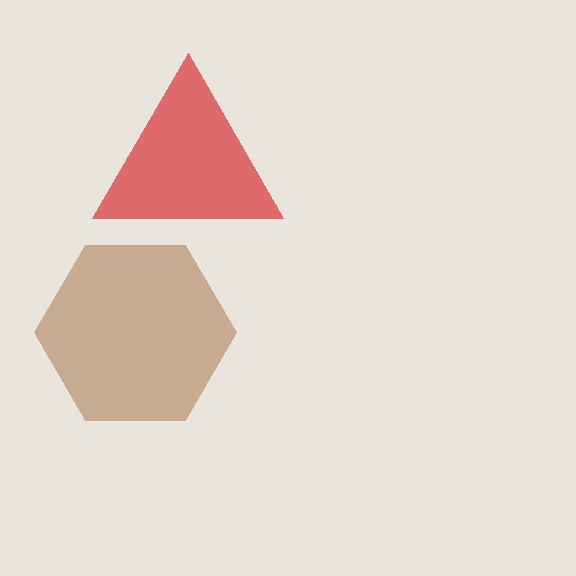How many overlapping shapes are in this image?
There are 2 overlapping shapes in the image.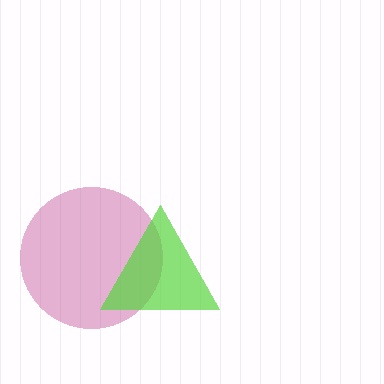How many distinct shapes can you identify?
There are 2 distinct shapes: a magenta circle, a lime triangle.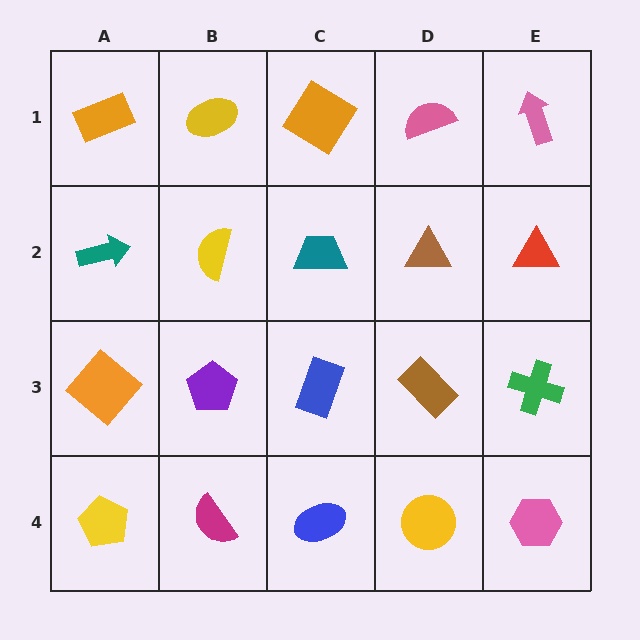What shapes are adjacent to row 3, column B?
A yellow semicircle (row 2, column B), a magenta semicircle (row 4, column B), an orange diamond (row 3, column A), a blue rectangle (row 3, column C).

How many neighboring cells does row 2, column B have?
4.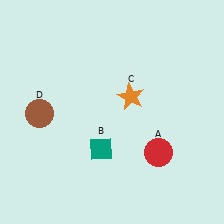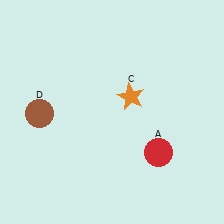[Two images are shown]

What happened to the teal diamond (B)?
The teal diamond (B) was removed in Image 2. It was in the bottom-left area of Image 1.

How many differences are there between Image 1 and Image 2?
There is 1 difference between the two images.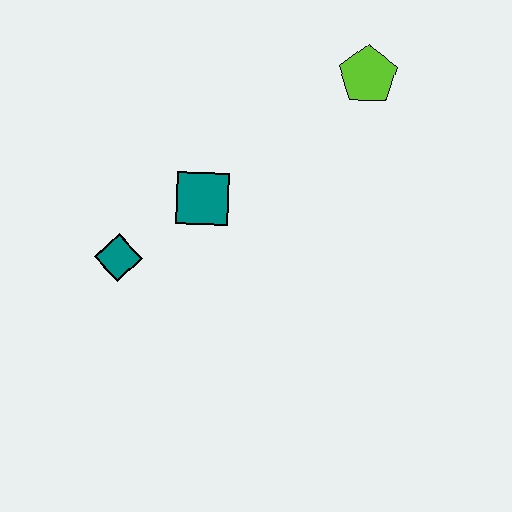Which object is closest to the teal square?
The teal diamond is closest to the teal square.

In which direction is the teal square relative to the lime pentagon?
The teal square is to the left of the lime pentagon.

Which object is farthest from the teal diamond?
The lime pentagon is farthest from the teal diamond.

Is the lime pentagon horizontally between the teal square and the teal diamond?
No